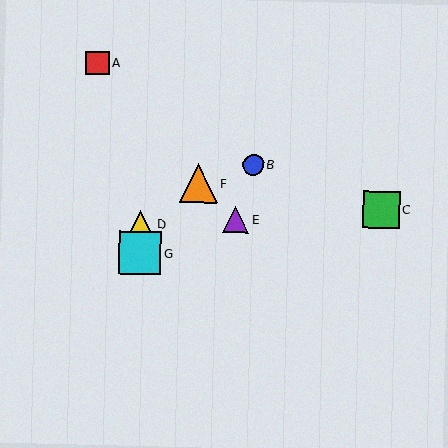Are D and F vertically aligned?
No, D is at x≈140 and F is at x≈198.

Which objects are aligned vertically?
Objects D, G are aligned vertically.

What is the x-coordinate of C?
Object C is at x≈381.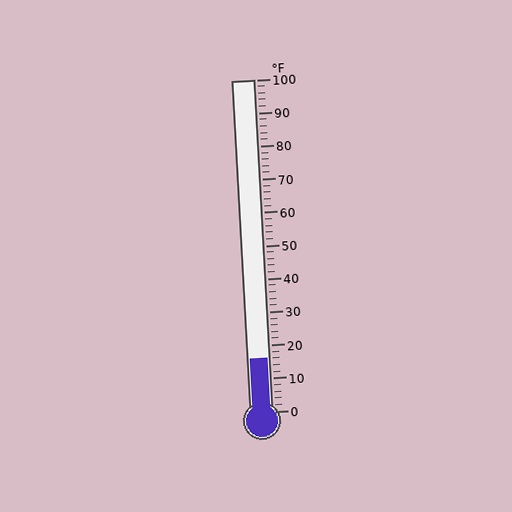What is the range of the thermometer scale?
The thermometer scale ranges from 0°F to 100°F.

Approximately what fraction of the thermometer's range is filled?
The thermometer is filled to approximately 15% of its range.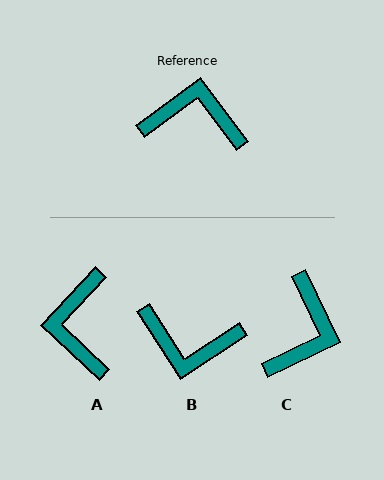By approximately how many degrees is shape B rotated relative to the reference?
Approximately 176 degrees counter-clockwise.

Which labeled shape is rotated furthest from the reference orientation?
B, about 176 degrees away.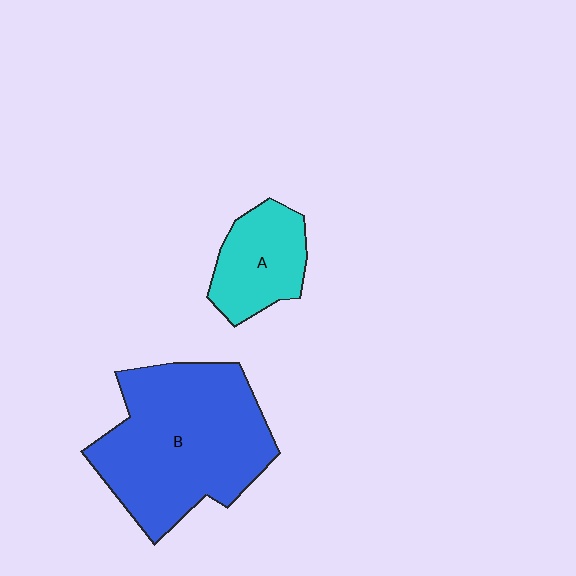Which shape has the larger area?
Shape B (blue).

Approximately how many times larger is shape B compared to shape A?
Approximately 2.6 times.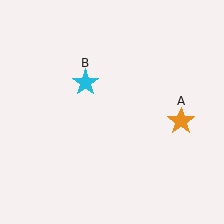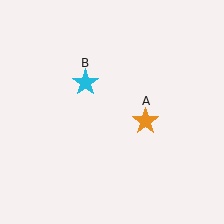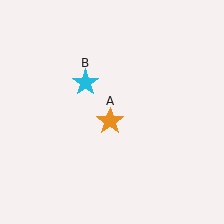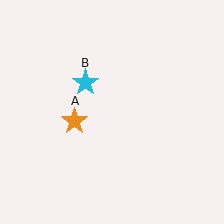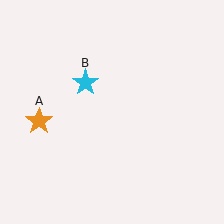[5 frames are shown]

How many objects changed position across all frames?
1 object changed position: orange star (object A).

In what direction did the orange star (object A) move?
The orange star (object A) moved left.